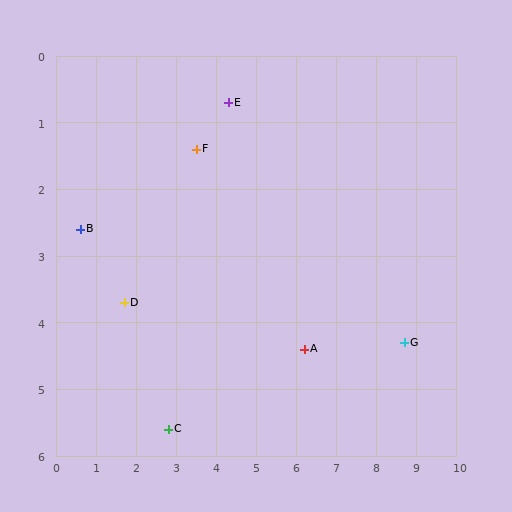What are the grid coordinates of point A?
Point A is at approximately (6.2, 4.4).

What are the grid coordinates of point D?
Point D is at approximately (1.7, 3.7).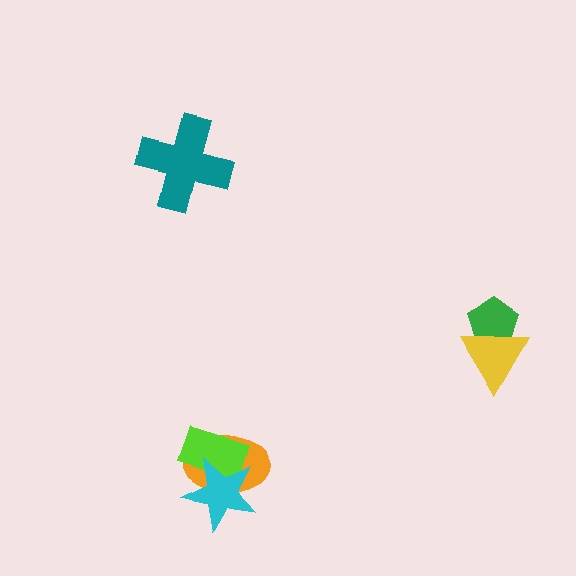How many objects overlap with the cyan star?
2 objects overlap with the cyan star.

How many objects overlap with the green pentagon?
1 object overlaps with the green pentagon.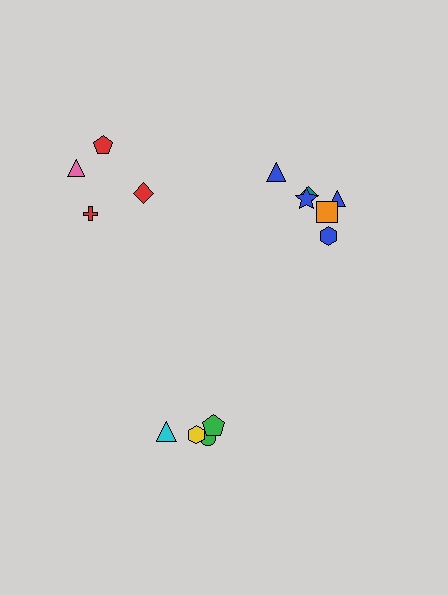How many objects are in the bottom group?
There are 4 objects.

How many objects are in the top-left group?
There are 4 objects.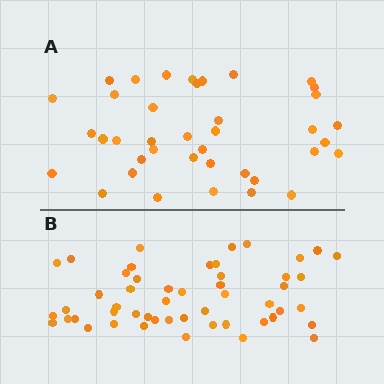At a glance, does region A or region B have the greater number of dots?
Region B (the bottom region) has more dots.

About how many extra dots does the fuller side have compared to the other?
Region B has roughly 12 or so more dots than region A.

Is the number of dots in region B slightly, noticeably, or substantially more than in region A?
Region B has noticeably more, but not dramatically so. The ratio is roughly 1.3 to 1.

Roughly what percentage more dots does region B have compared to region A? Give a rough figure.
About 30% more.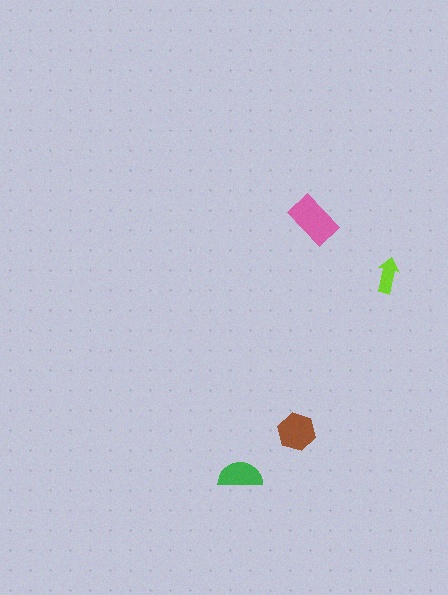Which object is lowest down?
The green semicircle is bottommost.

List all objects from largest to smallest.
The pink rectangle, the brown hexagon, the green semicircle, the lime arrow.